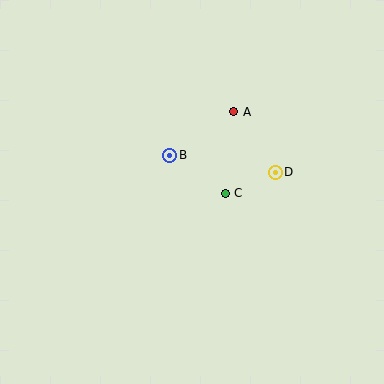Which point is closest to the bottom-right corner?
Point D is closest to the bottom-right corner.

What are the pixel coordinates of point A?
Point A is at (234, 112).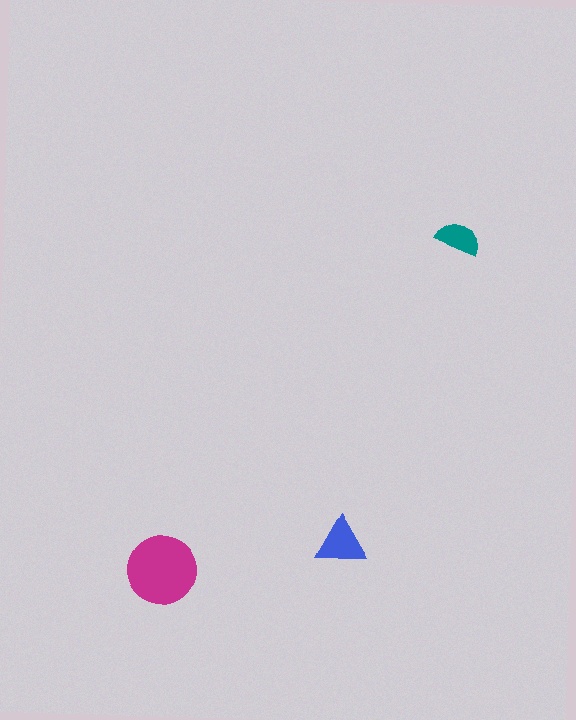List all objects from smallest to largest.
The teal semicircle, the blue triangle, the magenta circle.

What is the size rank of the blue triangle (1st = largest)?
2nd.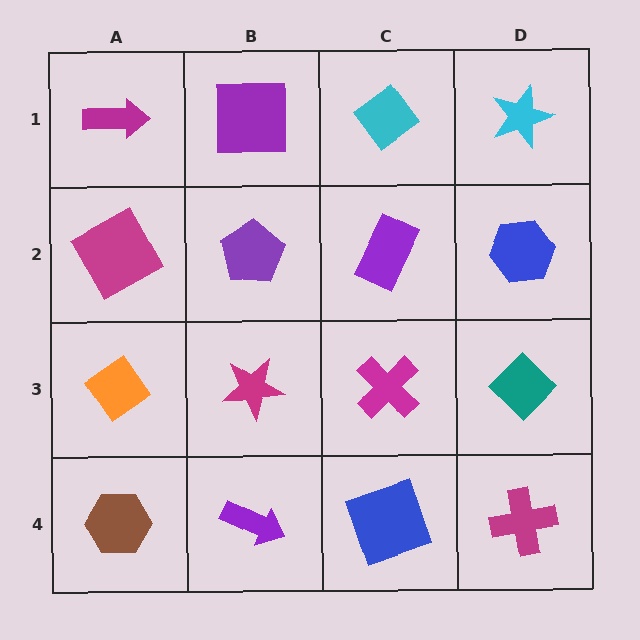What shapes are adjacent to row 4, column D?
A teal diamond (row 3, column D), a blue square (row 4, column C).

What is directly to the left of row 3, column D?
A magenta cross.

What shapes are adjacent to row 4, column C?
A magenta cross (row 3, column C), a purple arrow (row 4, column B), a magenta cross (row 4, column D).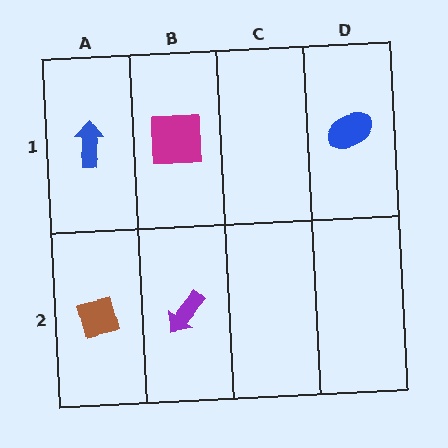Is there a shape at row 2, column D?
No, that cell is empty.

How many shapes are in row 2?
2 shapes.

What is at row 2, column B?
A purple arrow.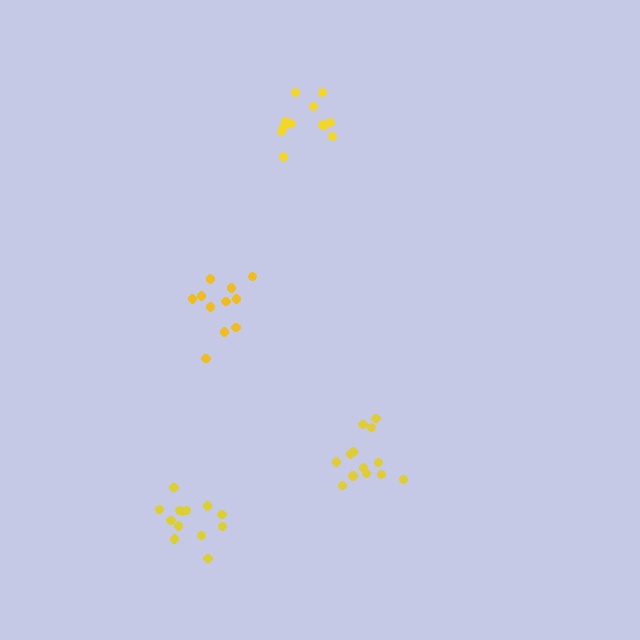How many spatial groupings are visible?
There are 4 spatial groupings.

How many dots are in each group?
Group 1: 13 dots, Group 2: 13 dots, Group 3: 13 dots, Group 4: 11 dots (50 total).